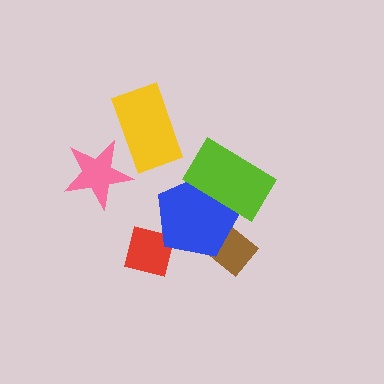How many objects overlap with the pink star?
1 object overlaps with the pink star.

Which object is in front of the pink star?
The yellow rectangle is in front of the pink star.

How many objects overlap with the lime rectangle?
1 object overlaps with the lime rectangle.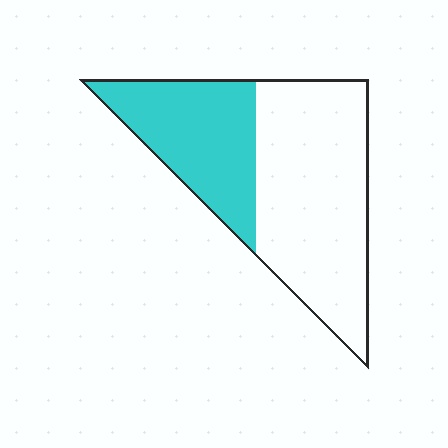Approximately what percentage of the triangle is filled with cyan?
Approximately 35%.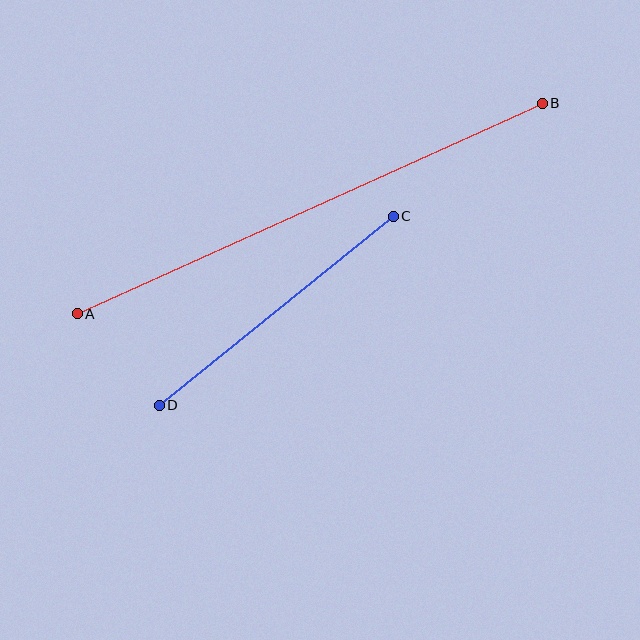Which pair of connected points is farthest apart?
Points A and B are farthest apart.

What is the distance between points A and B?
The distance is approximately 510 pixels.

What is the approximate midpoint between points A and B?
The midpoint is at approximately (310, 208) pixels.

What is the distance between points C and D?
The distance is approximately 301 pixels.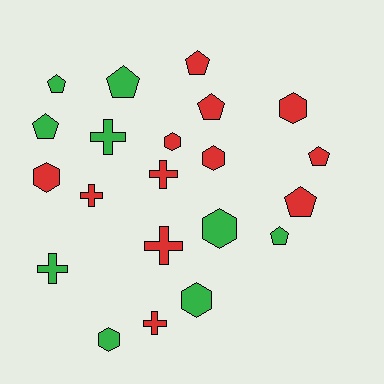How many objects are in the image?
There are 21 objects.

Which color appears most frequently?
Red, with 12 objects.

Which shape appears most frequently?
Pentagon, with 8 objects.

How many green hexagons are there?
There are 3 green hexagons.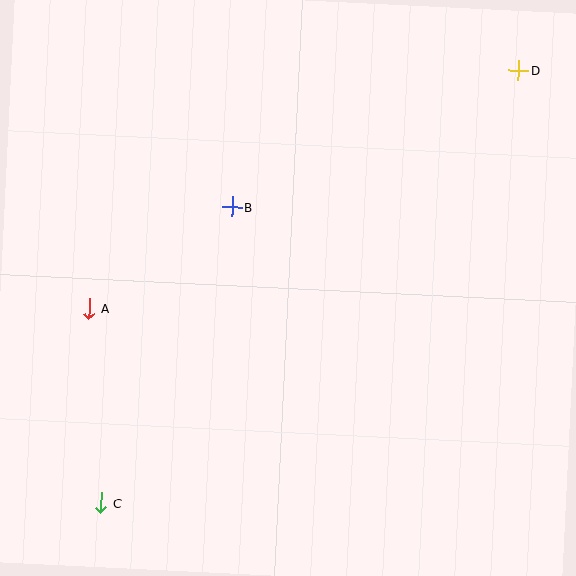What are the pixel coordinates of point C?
Point C is at (101, 503).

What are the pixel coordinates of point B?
Point B is at (232, 207).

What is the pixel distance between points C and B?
The distance between C and B is 324 pixels.